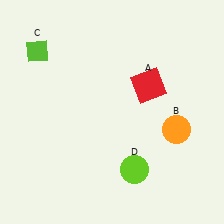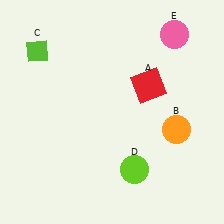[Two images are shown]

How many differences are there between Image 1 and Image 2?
There is 1 difference between the two images.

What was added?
A pink circle (E) was added in Image 2.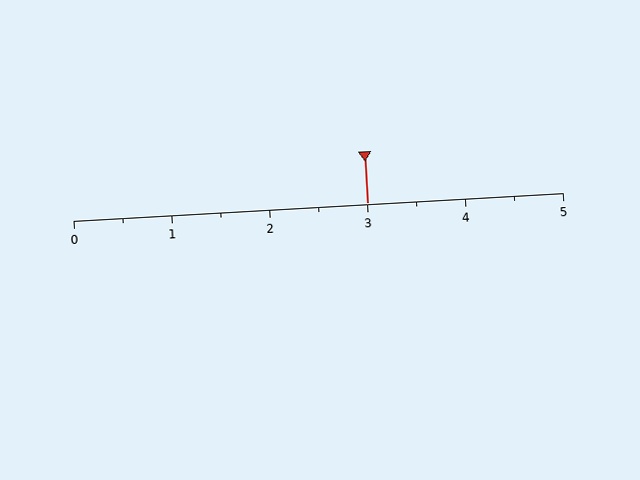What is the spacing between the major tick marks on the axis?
The major ticks are spaced 1 apart.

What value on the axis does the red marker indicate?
The marker indicates approximately 3.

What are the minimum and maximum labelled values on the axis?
The axis runs from 0 to 5.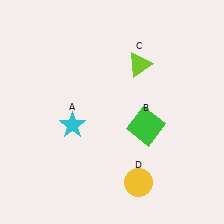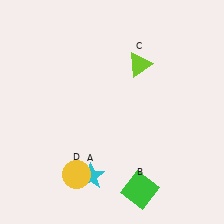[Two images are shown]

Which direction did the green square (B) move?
The green square (B) moved down.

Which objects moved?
The objects that moved are: the cyan star (A), the green square (B), the yellow circle (D).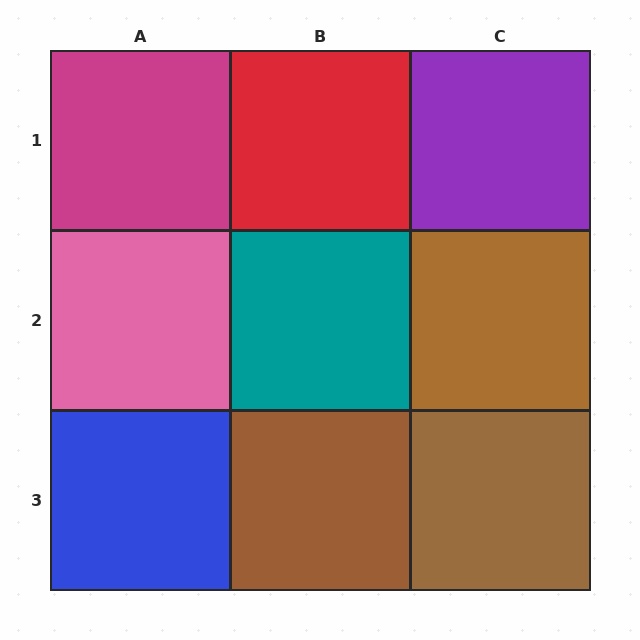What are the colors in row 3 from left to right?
Blue, brown, brown.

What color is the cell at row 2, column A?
Pink.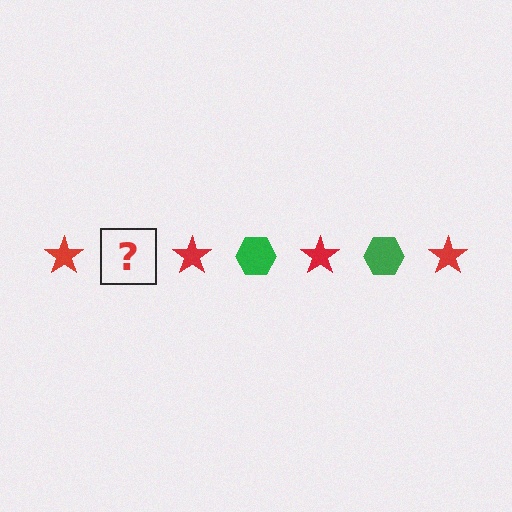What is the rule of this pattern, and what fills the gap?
The rule is that the pattern alternates between red star and green hexagon. The gap should be filled with a green hexagon.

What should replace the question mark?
The question mark should be replaced with a green hexagon.